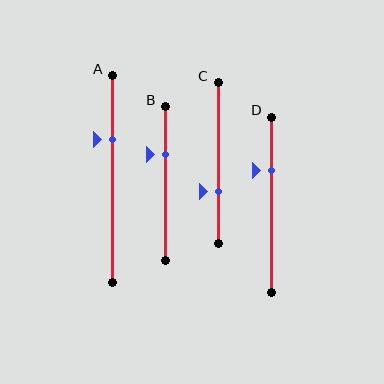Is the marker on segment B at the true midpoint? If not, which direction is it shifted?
No, the marker on segment B is shifted upward by about 19% of the segment length.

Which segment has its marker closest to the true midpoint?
Segment C has its marker closest to the true midpoint.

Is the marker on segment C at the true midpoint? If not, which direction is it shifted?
No, the marker on segment C is shifted downward by about 17% of the segment length.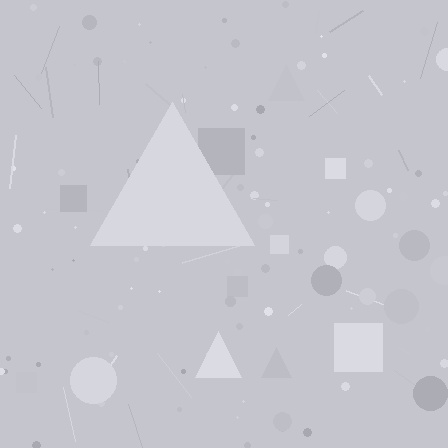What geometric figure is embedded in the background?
A triangle is embedded in the background.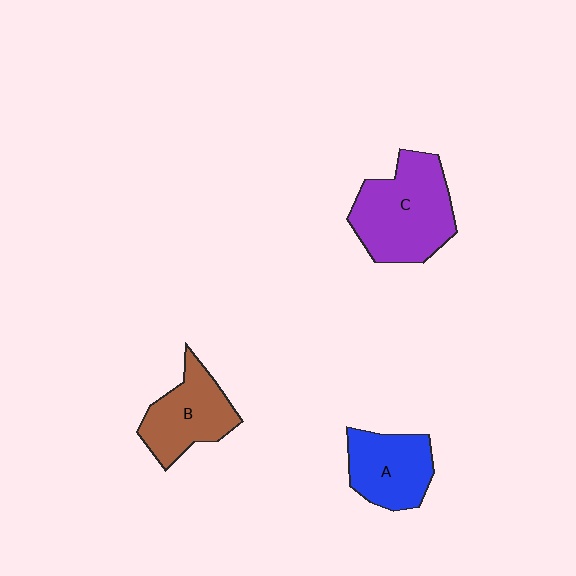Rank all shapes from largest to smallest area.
From largest to smallest: C (purple), B (brown), A (blue).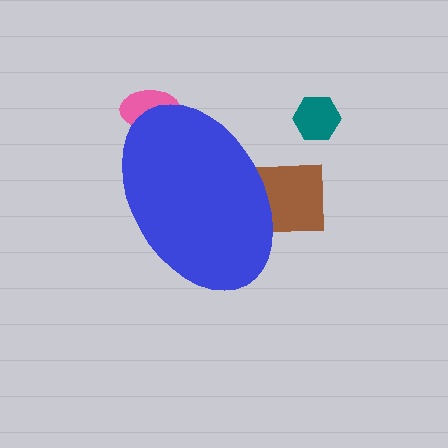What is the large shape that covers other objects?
A blue ellipse.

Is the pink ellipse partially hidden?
Yes, the pink ellipse is partially hidden behind the blue ellipse.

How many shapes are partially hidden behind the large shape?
2 shapes are partially hidden.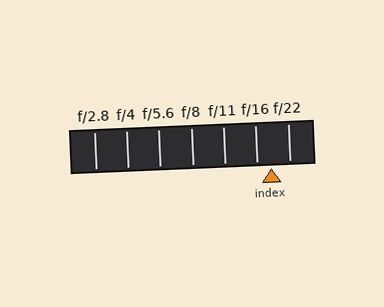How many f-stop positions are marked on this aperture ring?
There are 7 f-stop positions marked.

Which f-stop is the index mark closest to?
The index mark is closest to f/16.